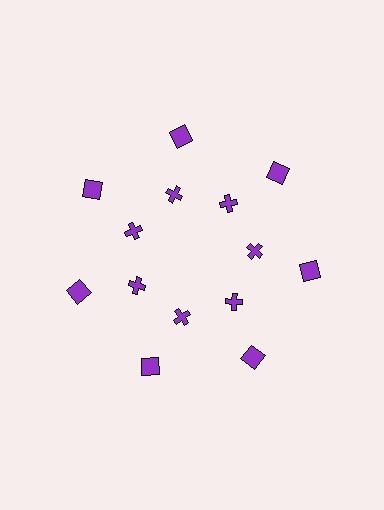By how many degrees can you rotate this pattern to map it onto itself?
The pattern maps onto itself every 51 degrees of rotation.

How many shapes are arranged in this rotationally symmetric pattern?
There are 14 shapes, arranged in 7 groups of 2.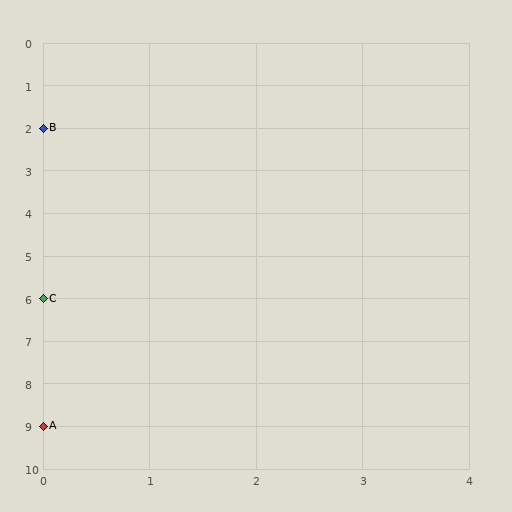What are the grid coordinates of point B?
Point B is at grid coordinates (0, 2).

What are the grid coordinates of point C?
Point C is at grid coordinates (0, 6).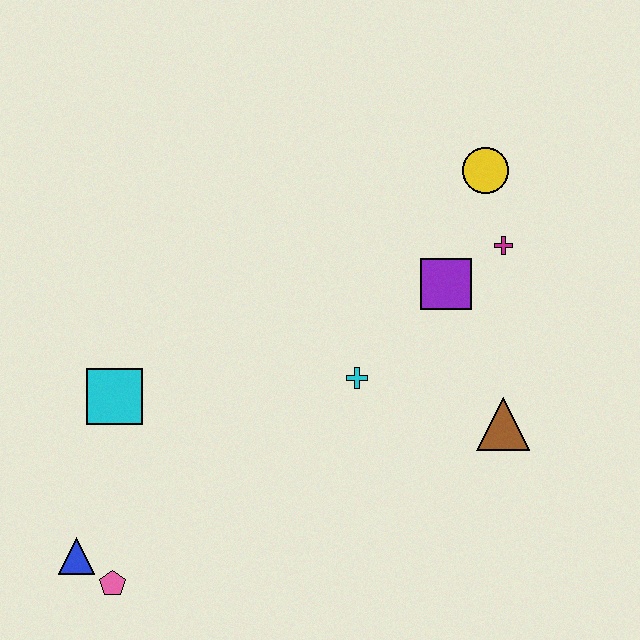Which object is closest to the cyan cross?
The purple square is closest to the cyan cross.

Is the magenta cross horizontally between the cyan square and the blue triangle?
No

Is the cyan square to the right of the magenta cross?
No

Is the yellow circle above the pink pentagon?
Yes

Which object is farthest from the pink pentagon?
The yellow circle is farthest from the pink pentagon.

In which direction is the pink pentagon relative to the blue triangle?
The pink pentagon is to the right of the blue triangle.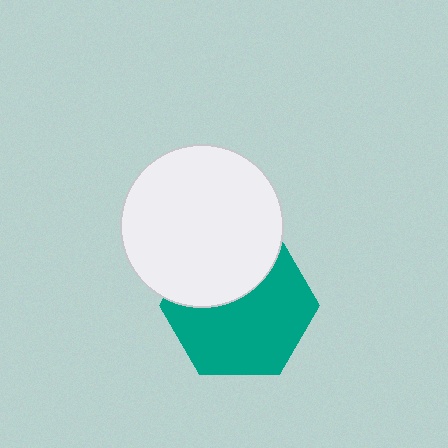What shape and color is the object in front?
The object in front is a white circle.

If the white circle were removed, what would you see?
You would see the complete teal hexagon.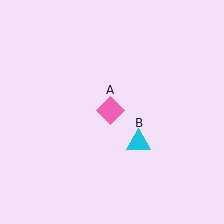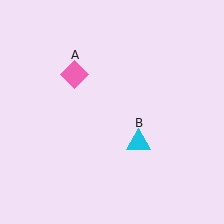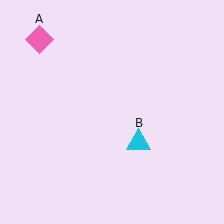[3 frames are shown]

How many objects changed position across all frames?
1 object changed position: pink diamond (object A).